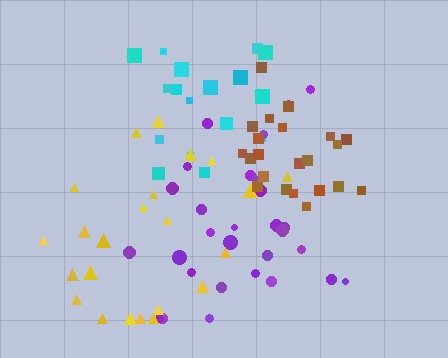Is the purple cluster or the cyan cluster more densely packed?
Purple.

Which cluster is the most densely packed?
Brown.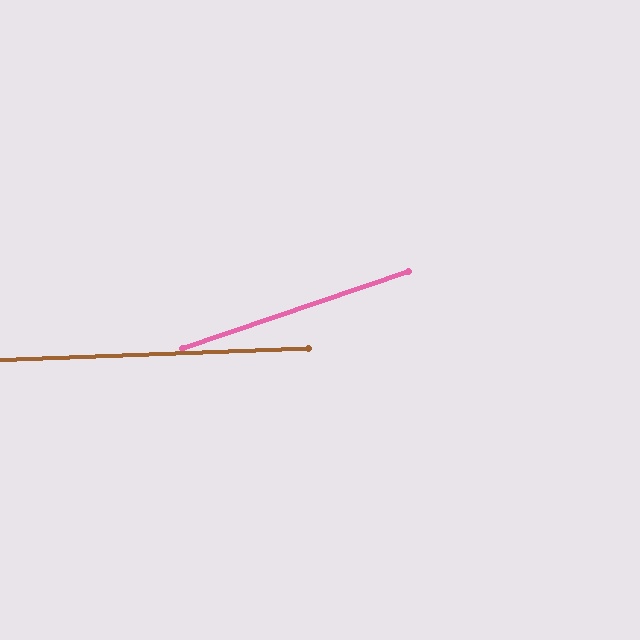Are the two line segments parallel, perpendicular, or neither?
Neither parallel nor perpendicular — they differ by about 17°.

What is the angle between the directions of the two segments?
Approximately 17 degrees.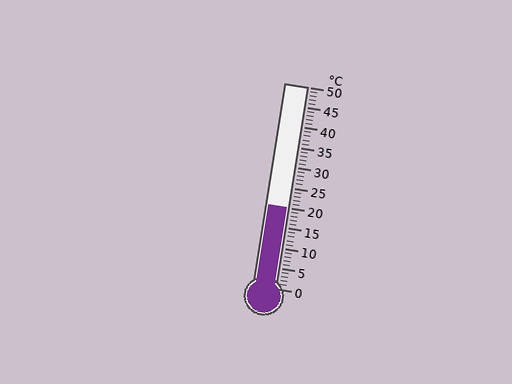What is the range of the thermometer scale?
The thermometer scale ranges from 0°C to 50°C.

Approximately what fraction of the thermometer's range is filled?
The thermometer is filled to approximately 40% of its range.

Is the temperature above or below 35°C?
The temperature is below 35°C.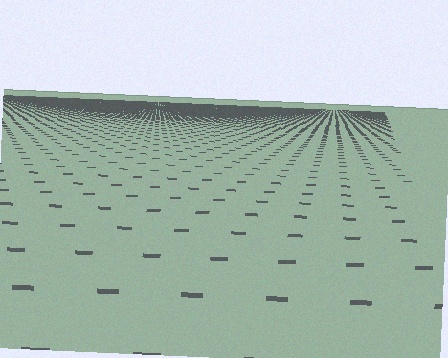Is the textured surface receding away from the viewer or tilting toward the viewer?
The surface is receding away from the viewer. Texture elements get smaller and denser toward the top.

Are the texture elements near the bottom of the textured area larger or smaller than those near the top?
Larger. Near the bottom, elements are closer to the viewer and appear at a bigger on-screen size.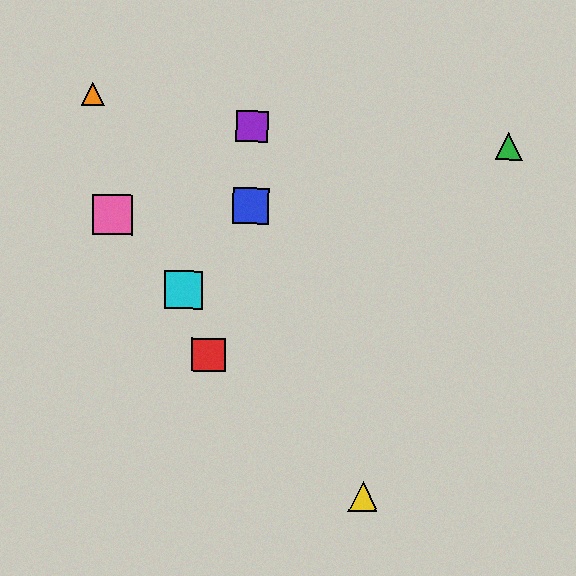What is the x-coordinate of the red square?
The red square is at x≈209.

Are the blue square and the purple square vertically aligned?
Yes, both are at x≈251.